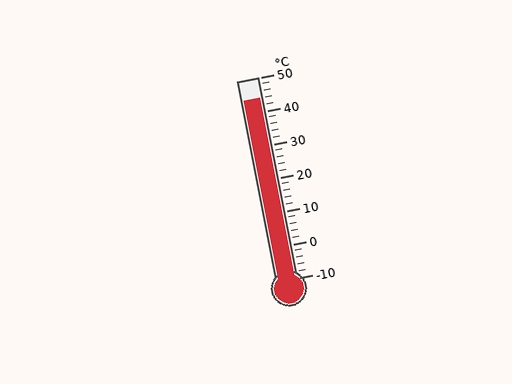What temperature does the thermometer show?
The thermometer shows approximately 44°C.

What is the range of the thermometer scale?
The thermometer scale ranges from -10°C to 50°C.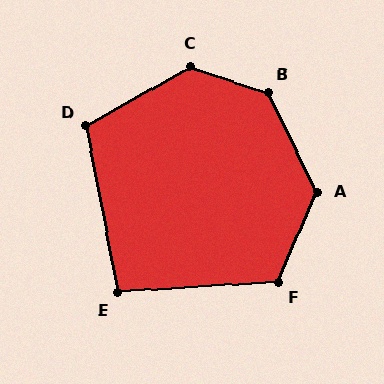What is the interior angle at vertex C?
Approximately 132 degrees (obtuse).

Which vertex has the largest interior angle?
B, at approximately 135 degrees.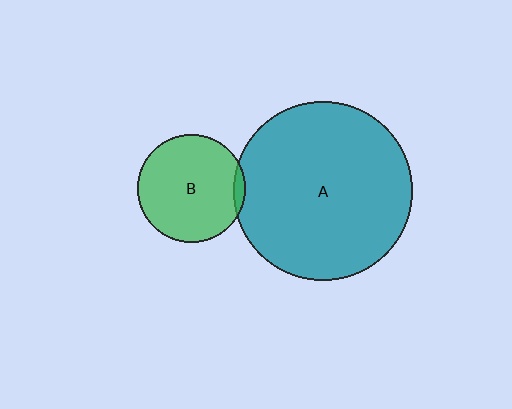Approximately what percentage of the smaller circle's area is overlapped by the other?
Approximately 5%.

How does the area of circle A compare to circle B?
Approximately 2.8 times.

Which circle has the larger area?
Circle A (teal).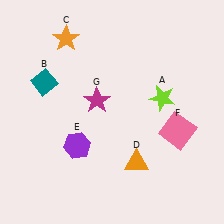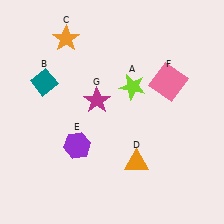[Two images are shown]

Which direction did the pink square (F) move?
The pink square (F) moved up.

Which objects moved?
The objects that moved are: the lime star (A), the pink square (F).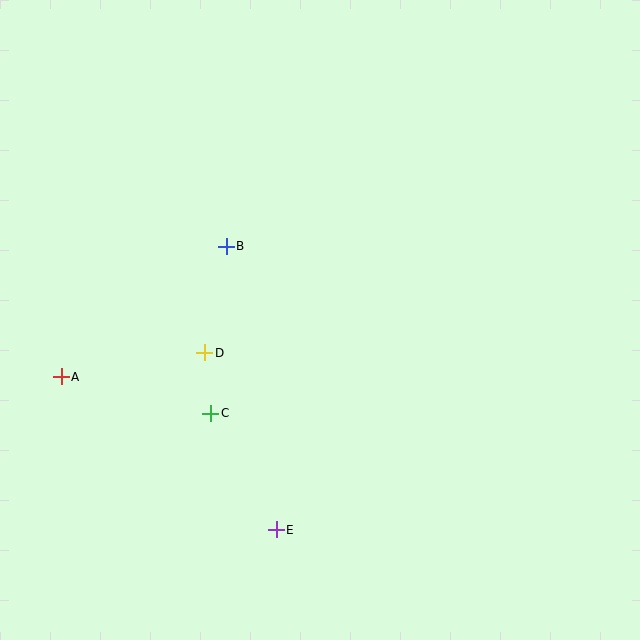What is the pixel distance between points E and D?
The distance between E and D is 191 pixels.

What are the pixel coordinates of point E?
Point E is at (276, 530).